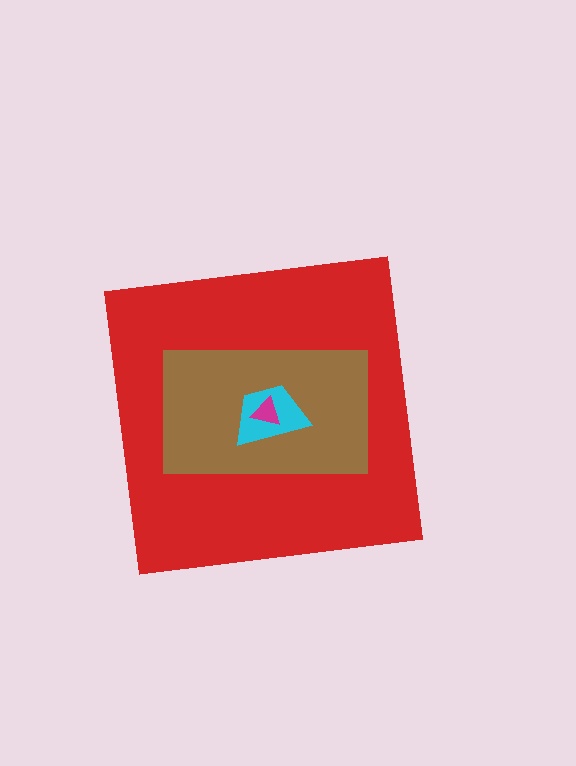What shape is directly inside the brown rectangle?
The cyan trapezoid.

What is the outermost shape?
The red square.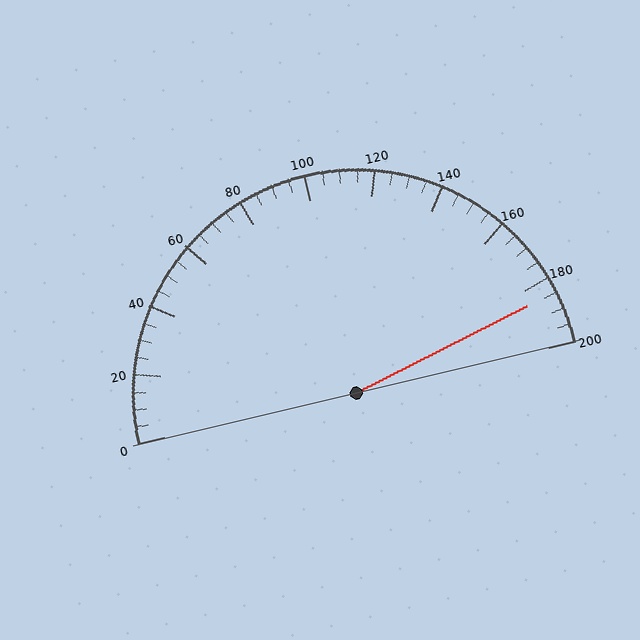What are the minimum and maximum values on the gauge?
The gauge ranges from 0 to 200.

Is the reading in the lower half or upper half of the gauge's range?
The reading is in the upper half of the range (0 to 200).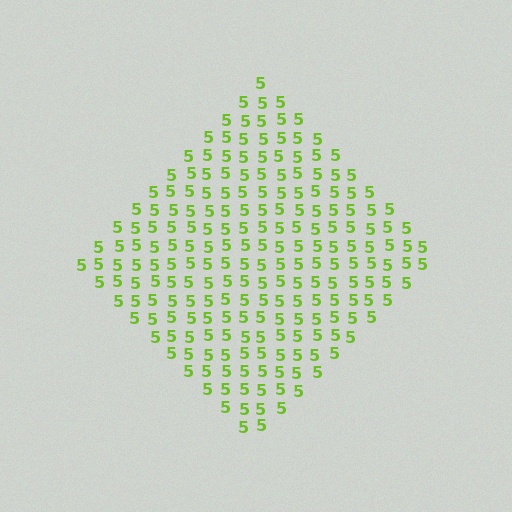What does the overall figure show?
The overall figure shows a diamond.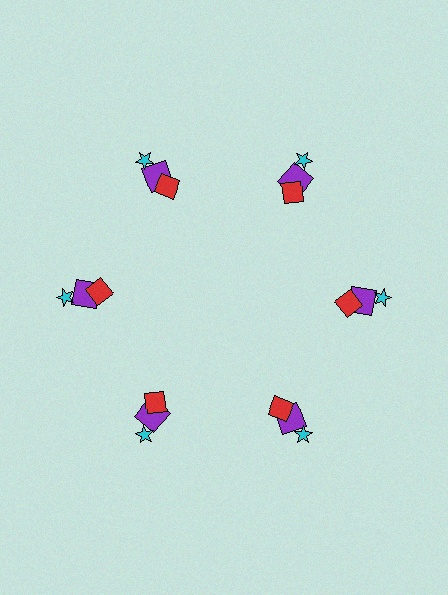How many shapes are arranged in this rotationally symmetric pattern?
There are 18 shapes, arranged in 6 groups of 3.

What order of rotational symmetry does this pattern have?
This pattern has 6-fold rotational symmetry.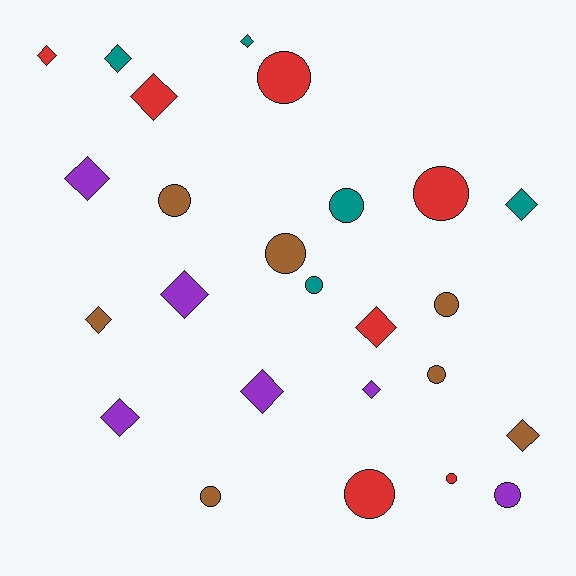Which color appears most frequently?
Brown, with 7 objects.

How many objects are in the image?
There are 25 objects.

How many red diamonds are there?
There are 3 red diamonds.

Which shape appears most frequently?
Diamond, with 13 objects.